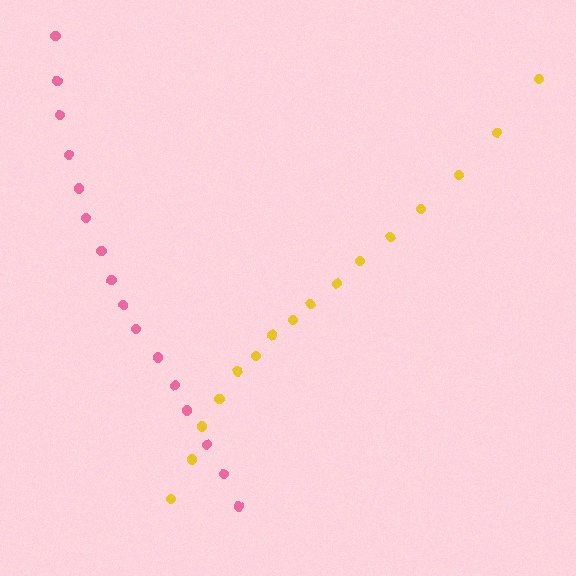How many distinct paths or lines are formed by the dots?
There are 2 distinct paths.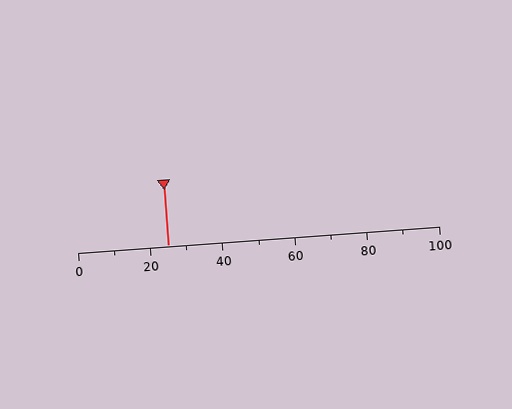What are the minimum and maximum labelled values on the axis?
The axis runs from 0 to 100.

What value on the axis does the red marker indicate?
The marker indicates approximately 25.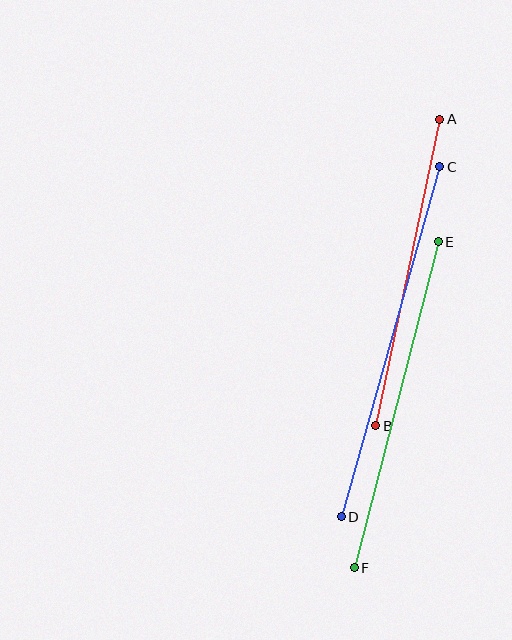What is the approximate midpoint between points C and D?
The midpoint is at approximately (391, 342) pixels.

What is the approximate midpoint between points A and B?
The midpoint is at approximately (408, 273) pixels.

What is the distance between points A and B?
The distance is approximately 313 pixels.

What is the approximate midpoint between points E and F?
The midpoint is at approximately (396, 405) pixels.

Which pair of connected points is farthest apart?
Points C and D are farthest apart.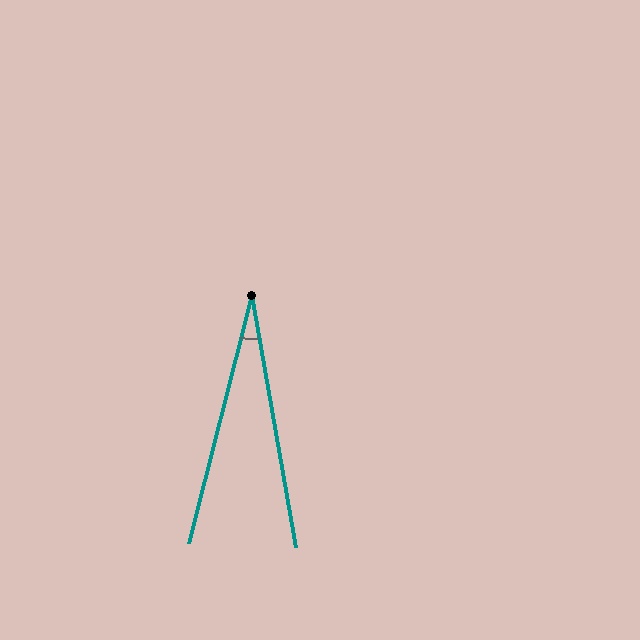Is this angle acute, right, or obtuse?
It is acute.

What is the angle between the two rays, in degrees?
Approximately 24 degrees.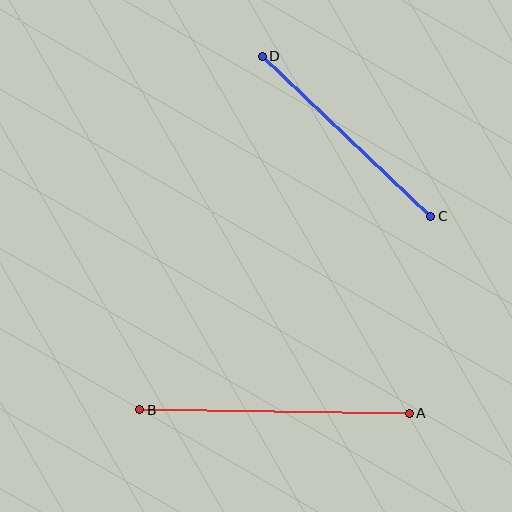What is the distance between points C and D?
The distance is approximately 232 pixels.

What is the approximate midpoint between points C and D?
The midpoint is at approximately (347, 136) pixels.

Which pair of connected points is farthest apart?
Points A and B are farthest apart.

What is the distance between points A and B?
The distance is approximately 270 pixels.